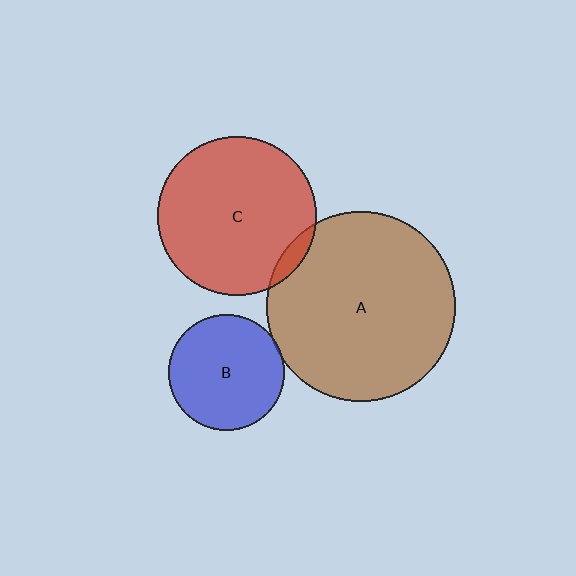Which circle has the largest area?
Circle A (brown).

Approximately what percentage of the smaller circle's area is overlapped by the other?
Approximately 5%.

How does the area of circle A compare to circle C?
Approximately 1.4 times.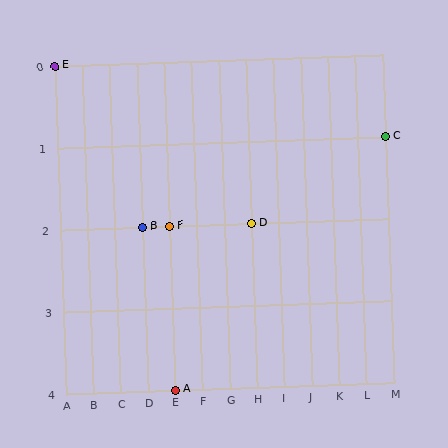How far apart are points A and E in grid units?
Points A and E are 4 columns and 4 rows apart (about 5.7 grid units diagonally).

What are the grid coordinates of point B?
Point B is at grid coordinates (D, 2).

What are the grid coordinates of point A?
Point A is at grid coordinates (E, 4).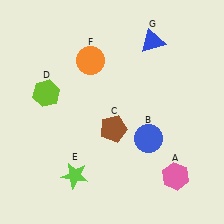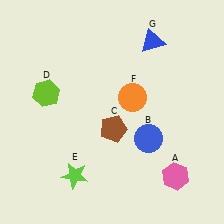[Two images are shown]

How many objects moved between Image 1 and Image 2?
1 object moved between the two images.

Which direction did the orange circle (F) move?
The orange circle (F) moved right.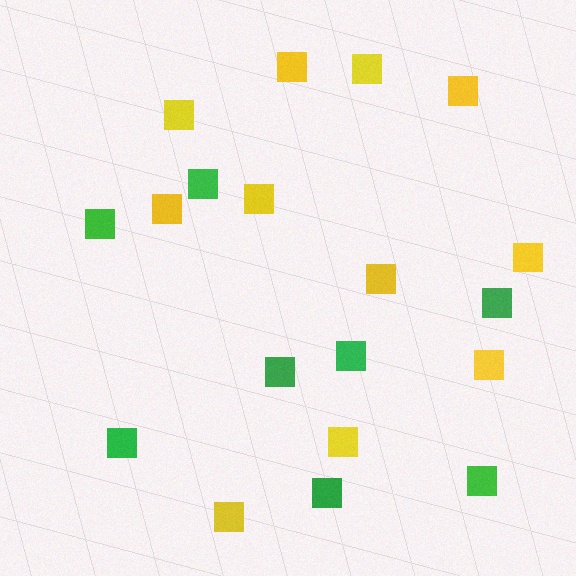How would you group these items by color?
There are 2 groups: one group of yellow squares (11) and one group of green squares (8).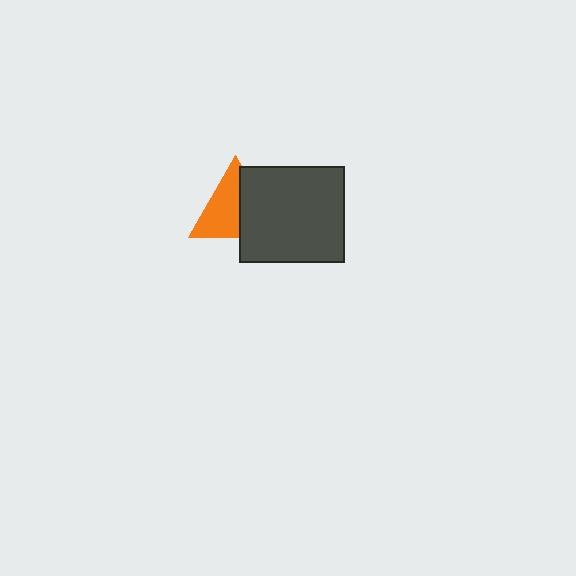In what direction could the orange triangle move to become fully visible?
The orange triangle could move left. That would shift it out from behind the dark gray rectangle entirely.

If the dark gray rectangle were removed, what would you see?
You would see the complete orange triangle.